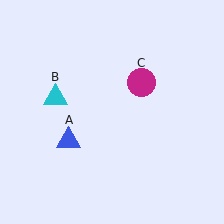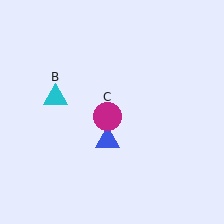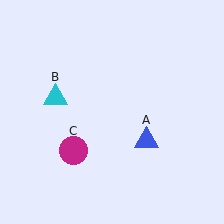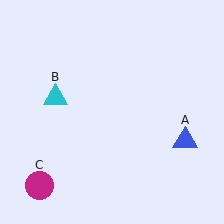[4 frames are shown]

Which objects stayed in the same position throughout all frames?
Cyan triangle (object B) remained stationary.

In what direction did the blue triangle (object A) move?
The blue triangle (object A) moved right.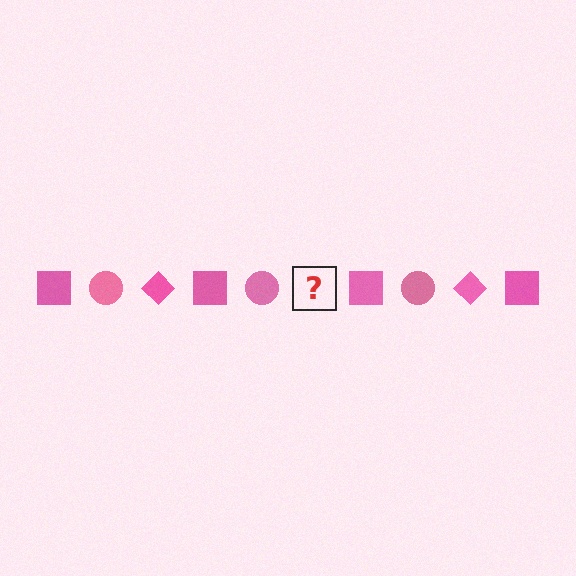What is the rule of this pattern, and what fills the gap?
The rule is that the pattern cycles through square, circle, diamond shapes in pink. The gap should be filled with a pink diamond.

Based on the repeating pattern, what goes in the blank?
The blank should be a pink diamond.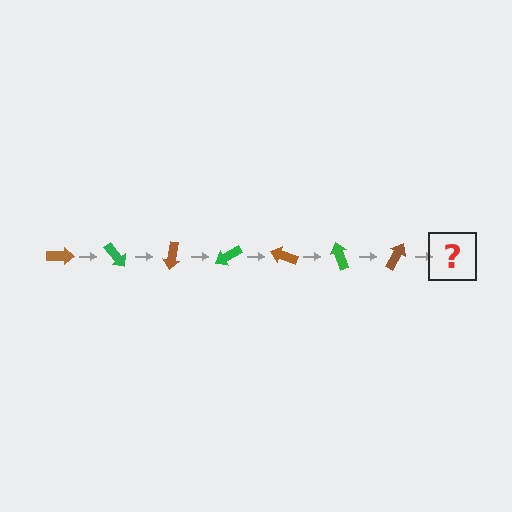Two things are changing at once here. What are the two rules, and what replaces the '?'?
The two rules are that it rotates 50 degrees each step and the color cycles through brown and green. The '?' should be a green arrow, rotated 350 degrees from the start.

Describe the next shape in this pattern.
It should be a green arrow, rotated 350 degrees from the start.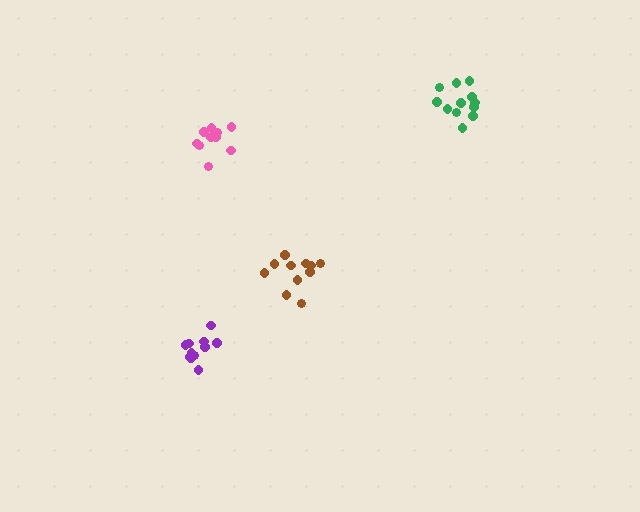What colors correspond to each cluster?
The clusters are colored: pink, purple, green, brown.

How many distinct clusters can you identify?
There are 4 distinct clusters.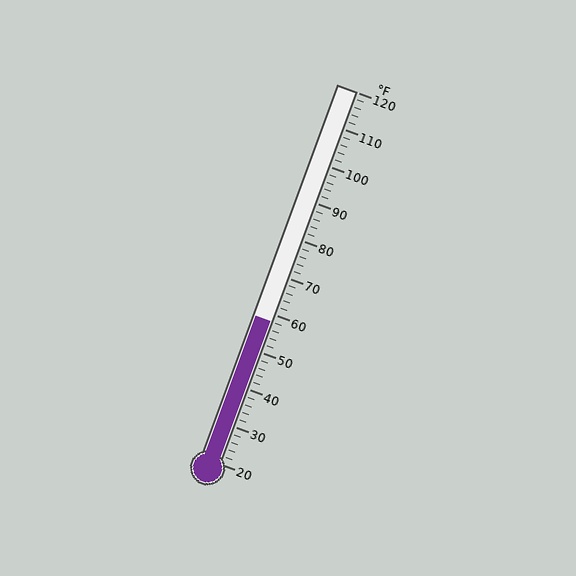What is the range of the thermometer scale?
The thermometer scale ranges from 20°F to 120°F.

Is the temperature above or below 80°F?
The temperature is below 80°F.